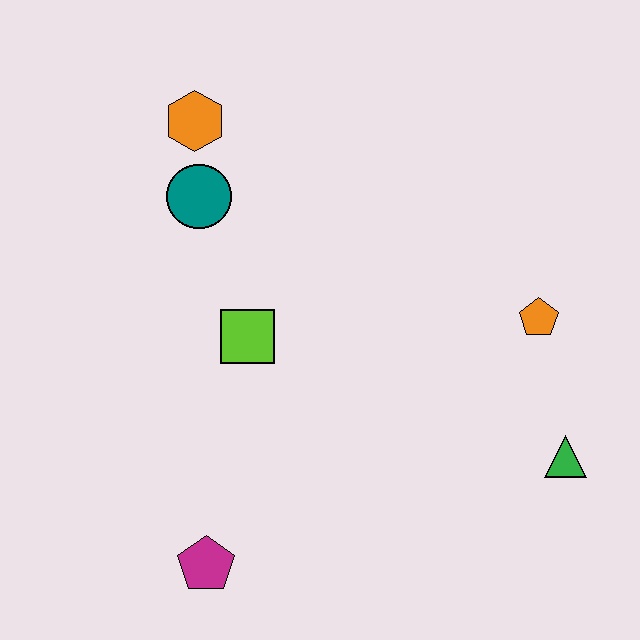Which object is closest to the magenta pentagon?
The lime square is closest to the magenta pentagon.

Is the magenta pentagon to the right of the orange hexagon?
Yes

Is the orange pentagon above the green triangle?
Yes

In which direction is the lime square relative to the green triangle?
The lime square is to the left of the green triangle.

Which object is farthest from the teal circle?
The green triangle is farthest from the teal circle.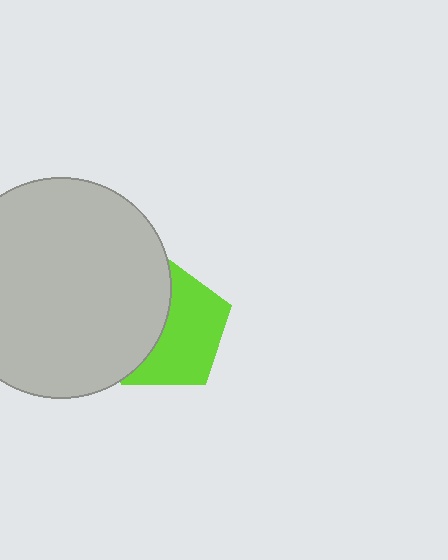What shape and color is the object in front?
The object in front is a light gray circle.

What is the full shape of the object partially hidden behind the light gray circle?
The partially hidden object is a lime pentagon.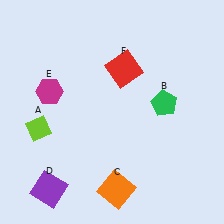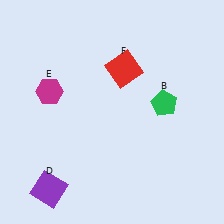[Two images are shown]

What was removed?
The orange square (C), the lime diamond (A) were removed in Image 2.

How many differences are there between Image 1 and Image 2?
There are 2 differences between the two images.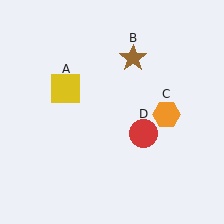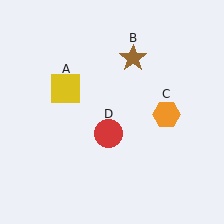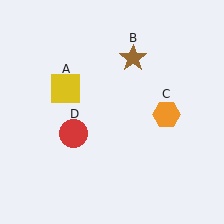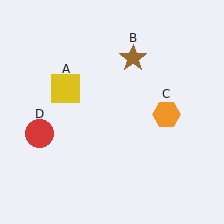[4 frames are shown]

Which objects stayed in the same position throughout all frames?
Yellow square (object A) and brown star (object B) and orange hexagon (object C) remained stationary.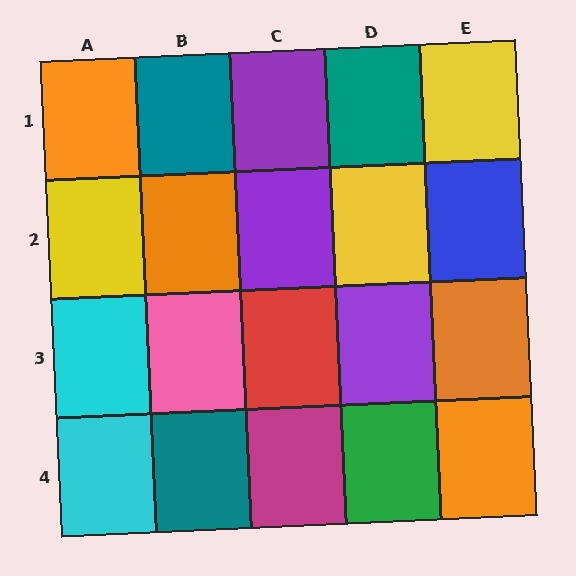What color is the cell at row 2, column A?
Yellow.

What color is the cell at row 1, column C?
Purple.